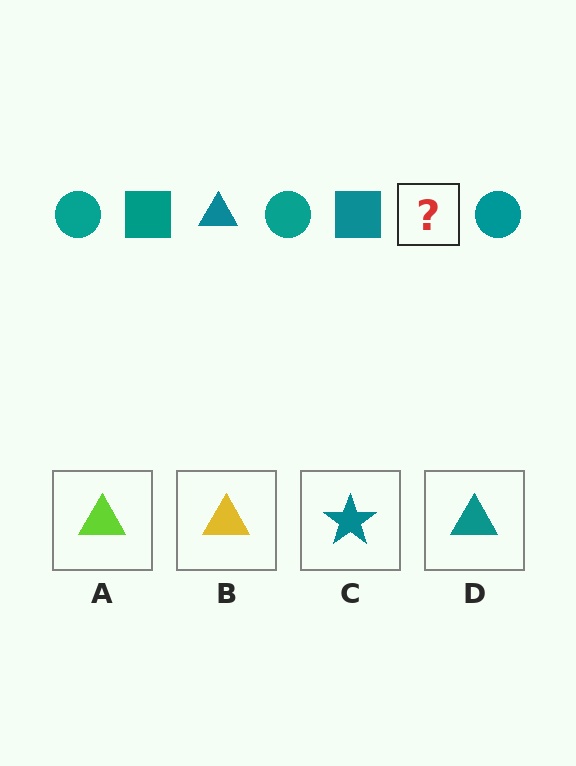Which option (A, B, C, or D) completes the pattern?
D.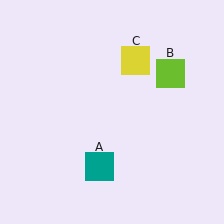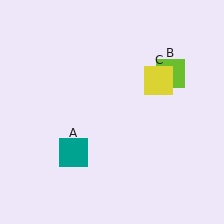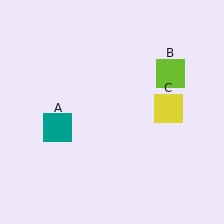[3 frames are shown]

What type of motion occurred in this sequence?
The teal square (object A), yellow square (object C) rotated clockwise around the center of the scene.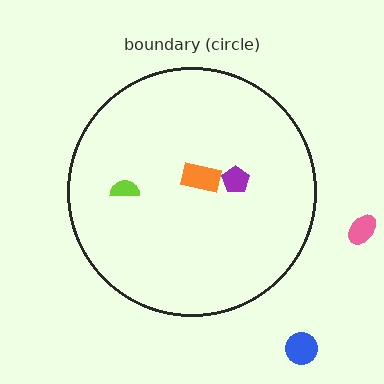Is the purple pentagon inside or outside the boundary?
Inside.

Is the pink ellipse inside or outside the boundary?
Outside.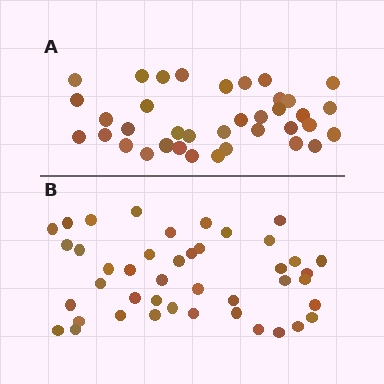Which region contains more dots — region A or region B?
Region B (the bottom region) has more dots.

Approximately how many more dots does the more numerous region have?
Region B has about 6 more dots than region A.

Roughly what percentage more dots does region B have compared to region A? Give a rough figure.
About 15% more.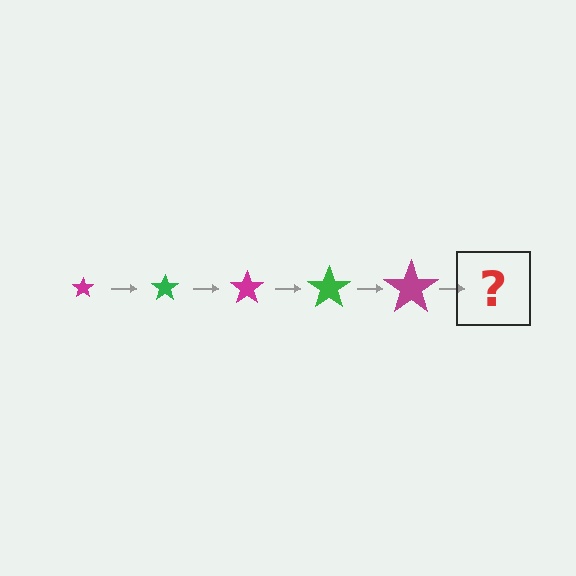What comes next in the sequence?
The next element should be a green star, larger than the previous one.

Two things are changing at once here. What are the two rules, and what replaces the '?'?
The two rules are that the star grows larger each step and the color cycles through magenta and green. The '?' should be a green star, larger than the previous one.